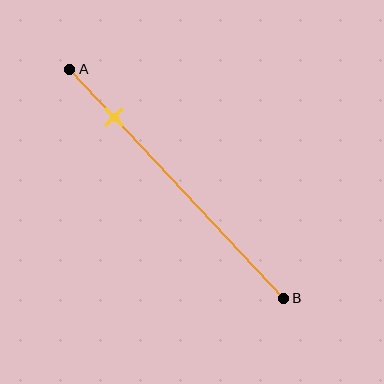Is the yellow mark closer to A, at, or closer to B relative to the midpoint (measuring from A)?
The yellow mark is closer to point A than the midpoint of segment AB.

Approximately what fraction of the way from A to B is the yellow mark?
The yellow mark is approximately 20% of the way from A to B.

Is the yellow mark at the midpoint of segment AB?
No, the mark is at about 20% from A, not at the 50% midpoint.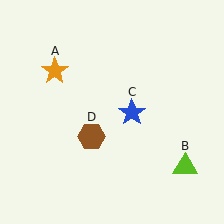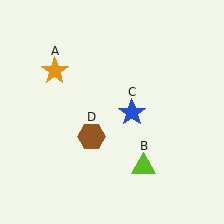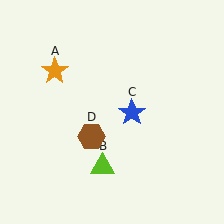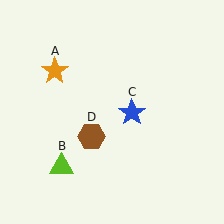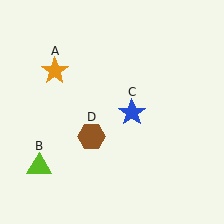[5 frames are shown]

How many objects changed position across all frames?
1 object changed position: lime triangle (object B).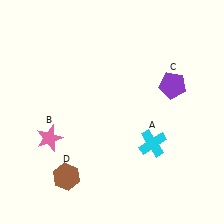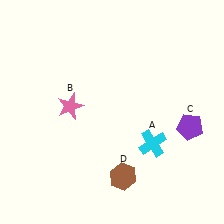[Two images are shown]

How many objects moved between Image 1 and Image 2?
3 objects moved between the two images.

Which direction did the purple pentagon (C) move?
The purple pentagon (C) moved down.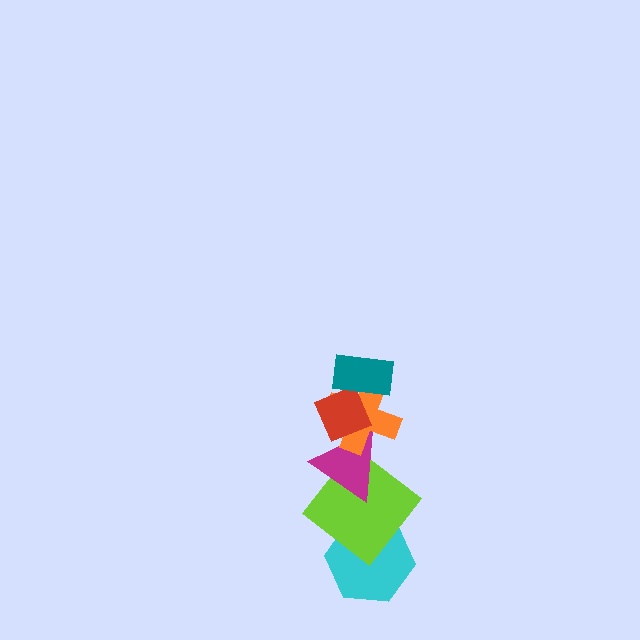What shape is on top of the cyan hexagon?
The lime diamond is on top of the cyan hexagon.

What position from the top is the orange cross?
The orange cross is 3rd from the top.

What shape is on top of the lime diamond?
The magenta triangle is on top of the lime diamond.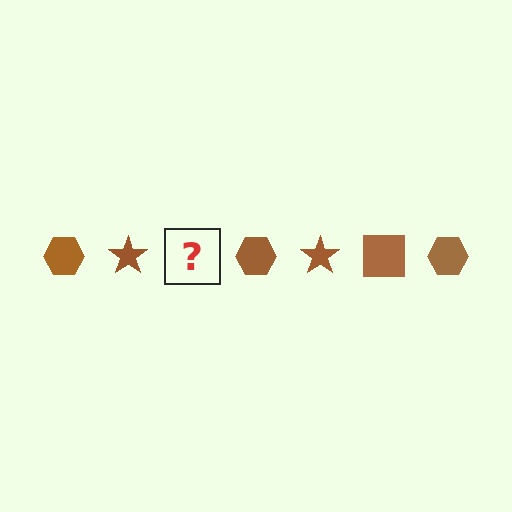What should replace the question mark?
The question mark should be replaced with a brown square.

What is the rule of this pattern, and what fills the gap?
The rule is that the pattern cycles through hexagon, star, square shapes in brown. The gap should be filled with a brown square.